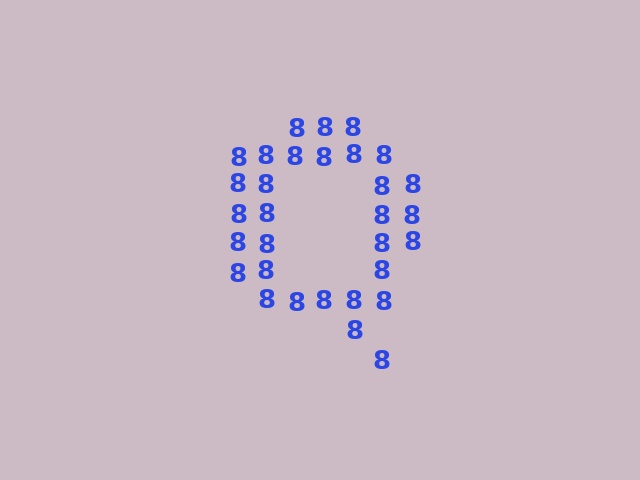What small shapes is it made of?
It is made of small digit 8's.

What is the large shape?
The large shape is the letter Q.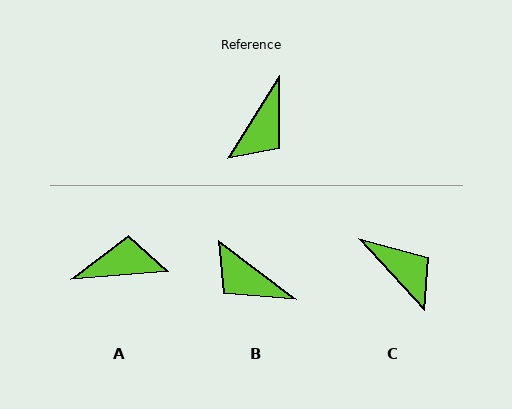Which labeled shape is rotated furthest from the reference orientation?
A, about 127 degrees away.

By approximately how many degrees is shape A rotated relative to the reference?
Approximately 127 degrees counter-clockwise.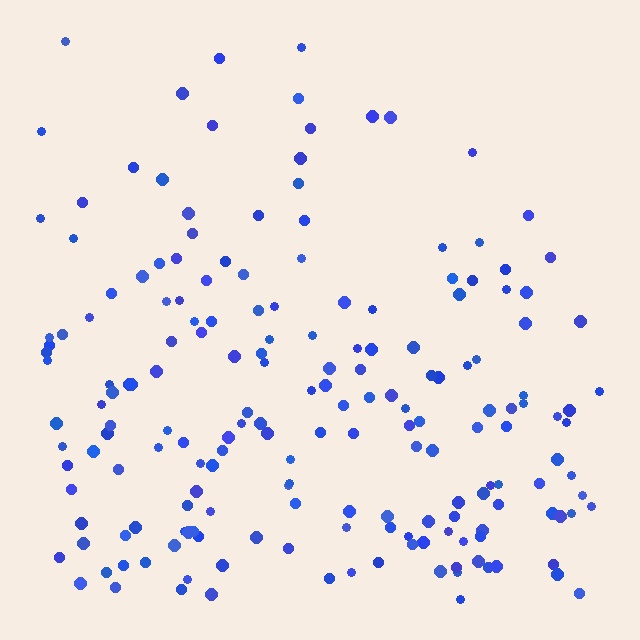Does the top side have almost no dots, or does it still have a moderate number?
Still a moderate number, just noticeably fewer than the bottom.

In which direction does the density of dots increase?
From top to bottom, with the bottom side densest.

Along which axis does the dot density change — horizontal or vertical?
Vertical.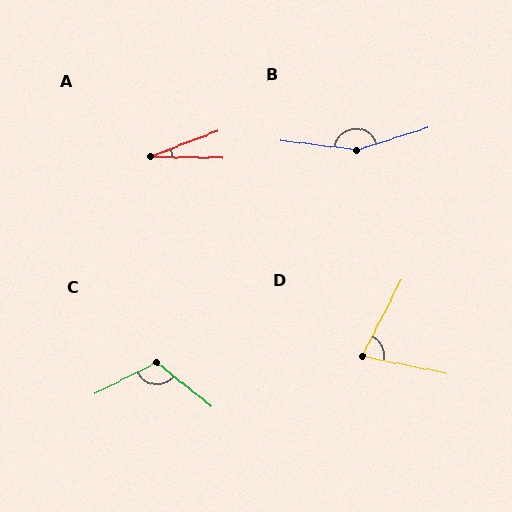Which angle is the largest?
B, at approximately 155 degrees.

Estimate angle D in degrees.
Approximately 74 degrees.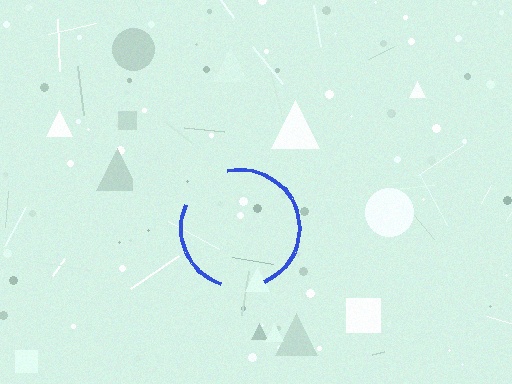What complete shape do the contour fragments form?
The contour fragments form a circle.